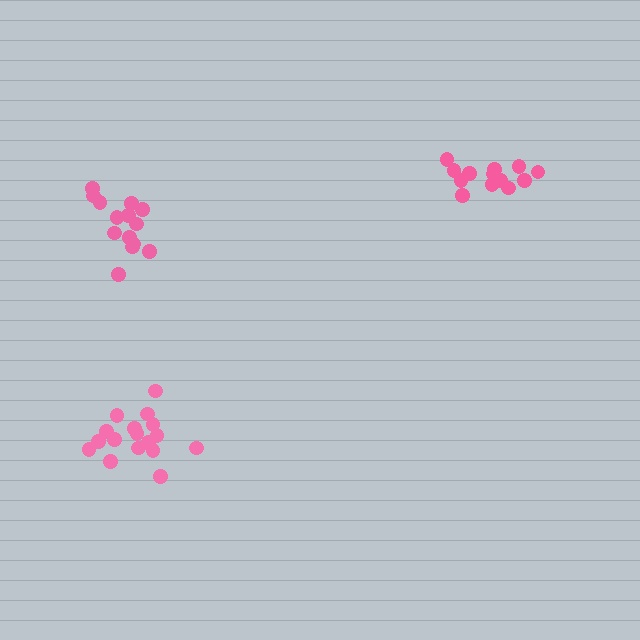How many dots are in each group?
Group 1: 17 dots, Group 2: 14 dots, Group 3: 13 dots (44 total).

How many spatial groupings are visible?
There are 3 spatial groupings.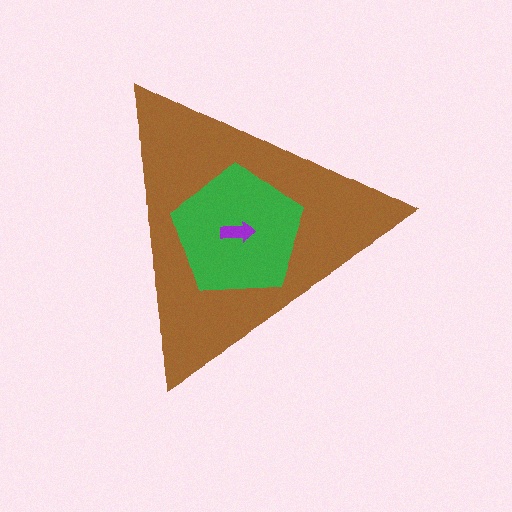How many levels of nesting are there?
3.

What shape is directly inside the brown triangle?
The green pentagon.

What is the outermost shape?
The brown triangle.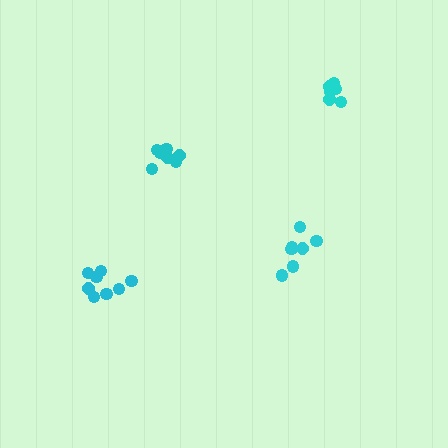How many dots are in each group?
Group 1: 8 dots, Group 2: 7 dots, Group 3: 7 dots, Group 4: 6 dots (28 total).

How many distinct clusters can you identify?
There are 4 distinct clusters.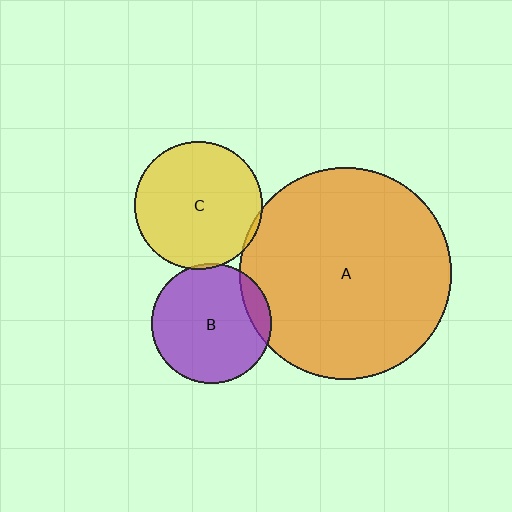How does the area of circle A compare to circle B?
Approximately 3.1 times.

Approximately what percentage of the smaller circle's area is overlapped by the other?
Approximately 10%.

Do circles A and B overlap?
Yes.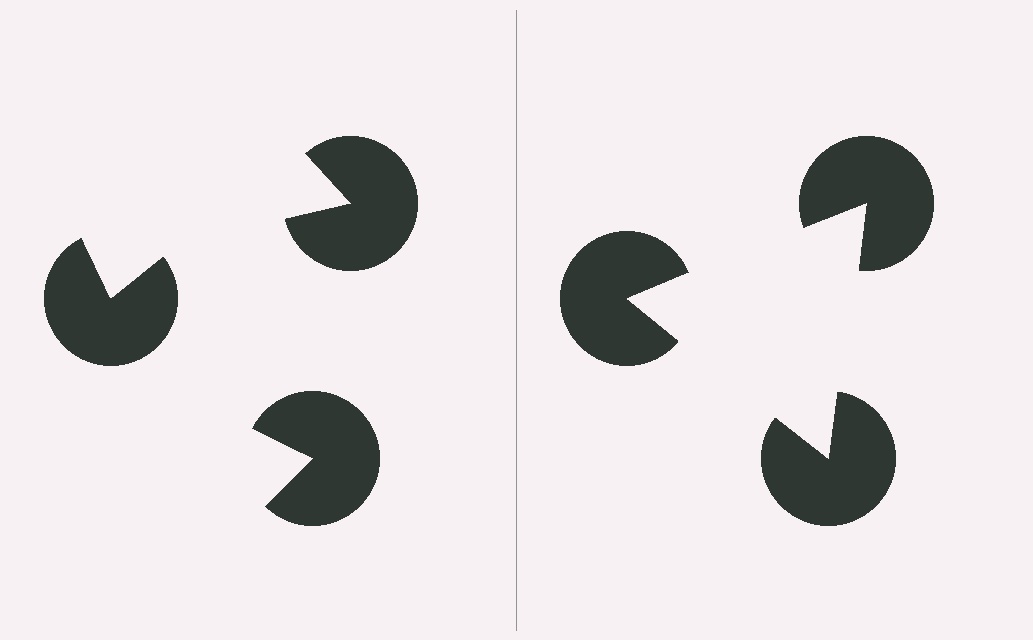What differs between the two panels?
The pac-man discs are positioned identically on both sides; only the wedge orientations differ. On the right they align to a triangle; on the left they are misaligned.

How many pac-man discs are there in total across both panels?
6 — 3 on each side.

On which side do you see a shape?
An illusory triangle appears on the right side. On the left side the wedge cuts are rotated, so no coherent shape forms.